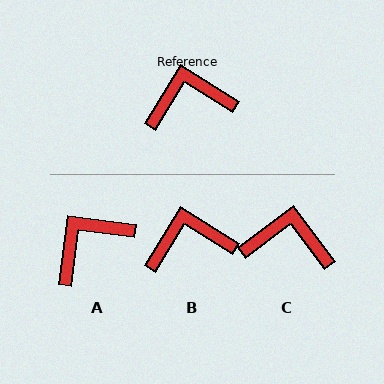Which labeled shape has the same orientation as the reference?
B.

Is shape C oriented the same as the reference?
No, it is off by about 21 degrees.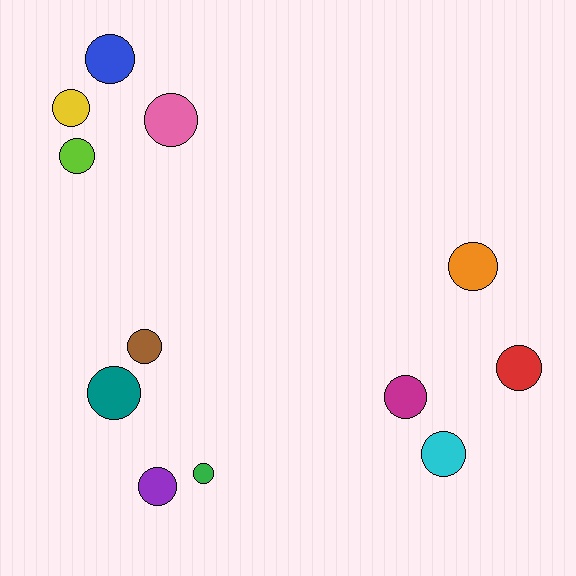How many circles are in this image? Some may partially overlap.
There are 12 circles.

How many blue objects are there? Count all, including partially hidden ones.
There is 1 blue object.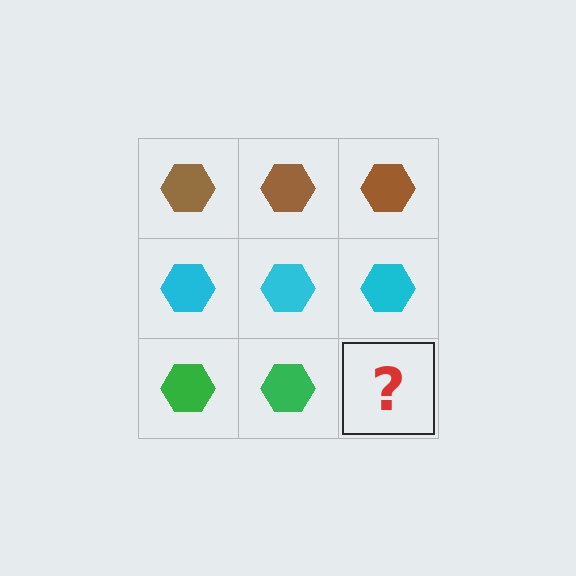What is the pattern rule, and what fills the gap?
The rule is that each row has a consistent color. The gap should be filled with a green hexagon.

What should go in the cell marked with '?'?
The missing cell should contain a green hexagon.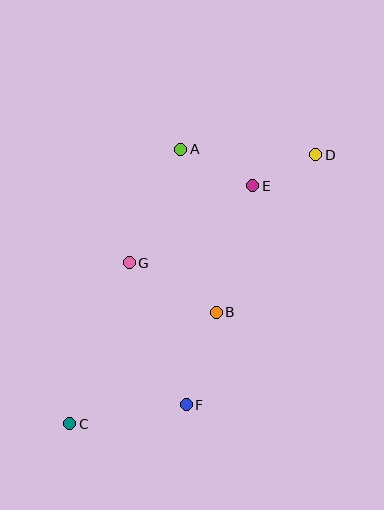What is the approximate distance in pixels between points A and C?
The distance between A and C is approximately 296 pixels.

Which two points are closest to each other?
Points D and E are closest to each other.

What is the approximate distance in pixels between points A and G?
The distance between A and G is approximately 125 pixels.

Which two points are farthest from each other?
Points C and D are farthest from each other.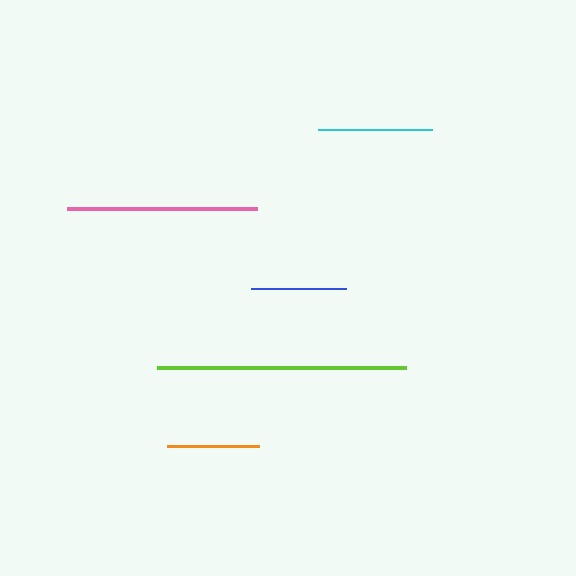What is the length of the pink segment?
The pink segment is approximately 190 pixels long.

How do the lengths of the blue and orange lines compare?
The blue and orange lines are approximately the same length.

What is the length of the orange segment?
The orange segment is approximately 93 pixels long.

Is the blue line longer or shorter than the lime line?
The lime line is longer than the blue line.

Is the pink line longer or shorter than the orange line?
The pink line is longer than the orange line.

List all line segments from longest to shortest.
From longest to shortest: lime, pink, cyan, blue, orange.